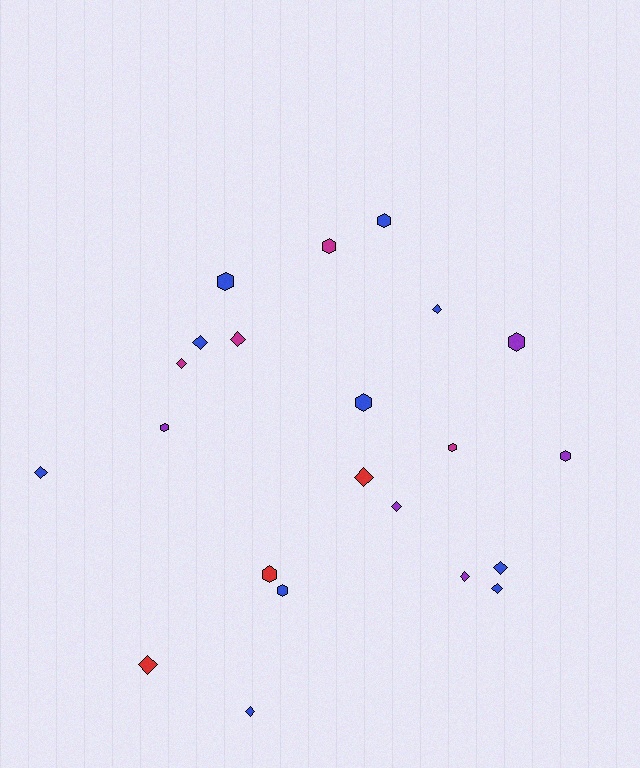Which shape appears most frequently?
Diamond, with 12 objects.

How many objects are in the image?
There are 22 objects.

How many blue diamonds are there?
There are 6 blue diamonds.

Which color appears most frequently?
Blue, with 10 objects.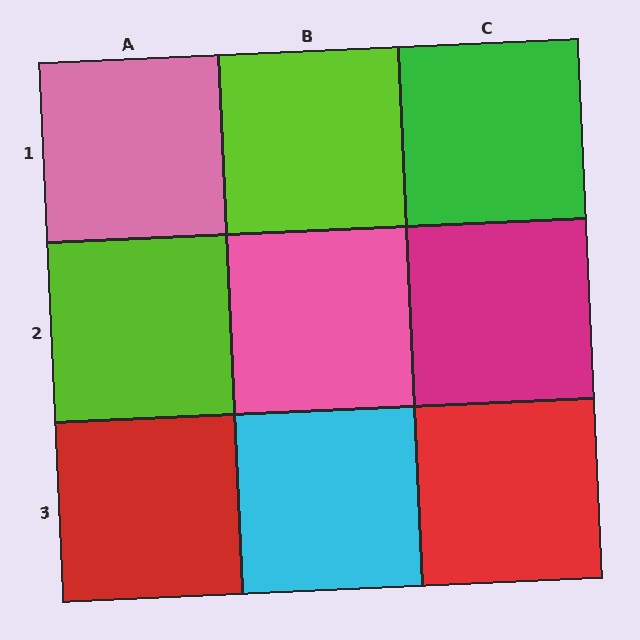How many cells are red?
2 cells are red.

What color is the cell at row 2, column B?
Pink.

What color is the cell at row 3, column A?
Red.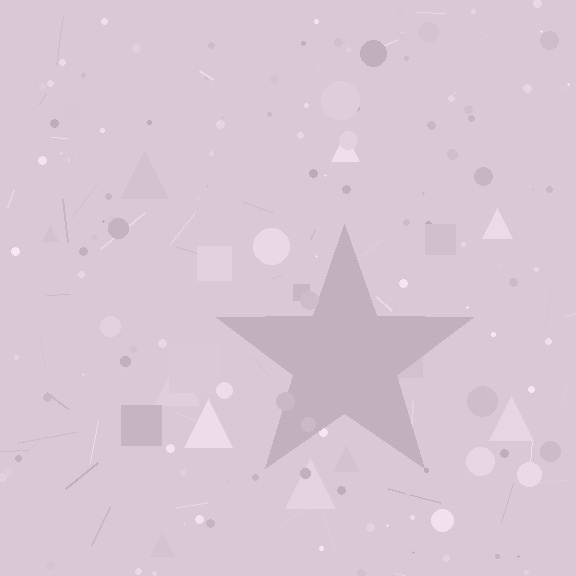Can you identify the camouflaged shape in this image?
The camouflaged shape is a star.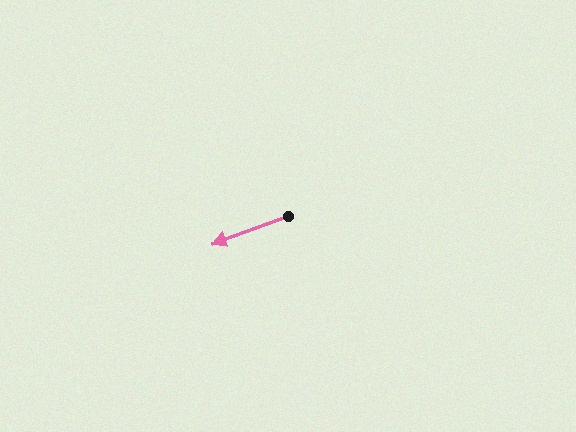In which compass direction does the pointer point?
West.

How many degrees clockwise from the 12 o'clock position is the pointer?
Approximately 250 degrees.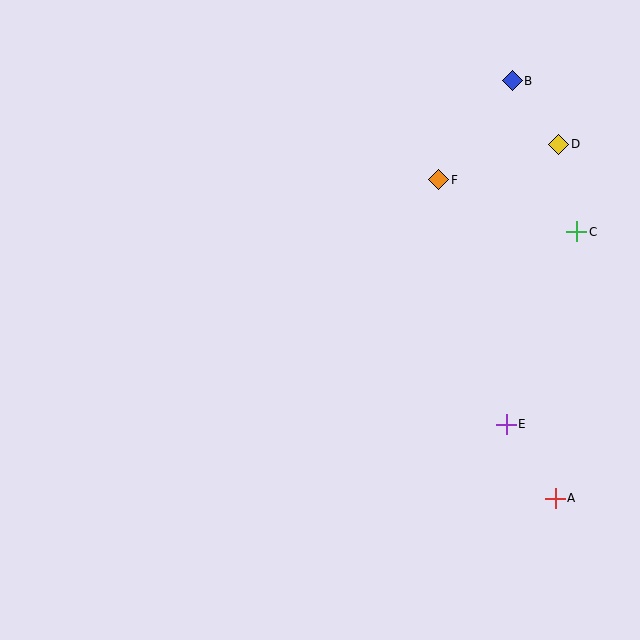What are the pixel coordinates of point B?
Point B is at (512, 81).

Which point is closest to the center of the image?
Point F at (439, 180) is closest to the center.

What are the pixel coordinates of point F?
Point F is at (439, 180).